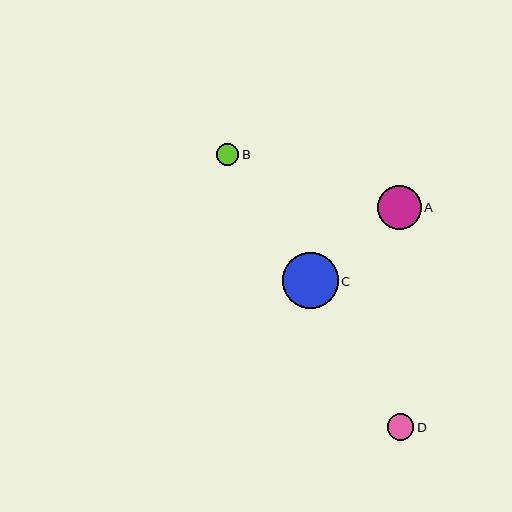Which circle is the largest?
Circle C is the largest with a size of approximately 56 pixels.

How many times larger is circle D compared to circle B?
Circle D is approximately 1.2 times the size of circle B.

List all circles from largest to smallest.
From largest to smallest: C, A, D, B.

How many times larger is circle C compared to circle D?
Circle C is approximately 2.1 times the size of circle D.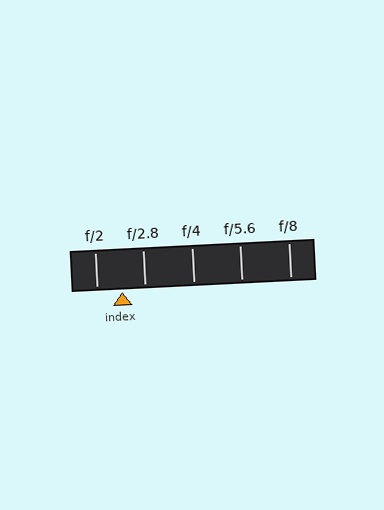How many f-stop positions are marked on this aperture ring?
There are 5 f-stop positions marked.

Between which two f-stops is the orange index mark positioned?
The index mark is between f/2 and f/2.8.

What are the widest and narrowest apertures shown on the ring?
The widest aperture shown is f/2 and the narrowest is f/8.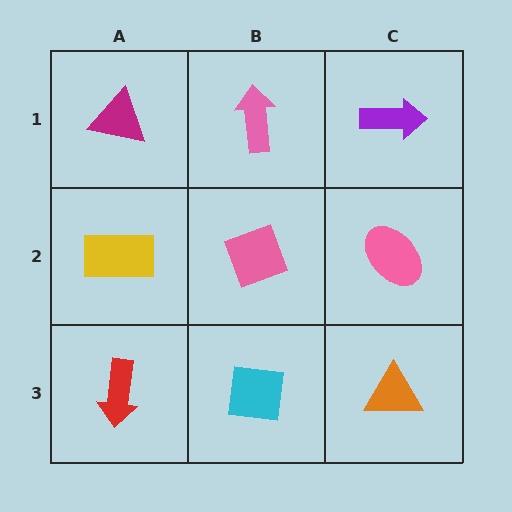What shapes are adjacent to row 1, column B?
A pink diamond (row 2, column B), a magenta triangle (row 1, column A), a purple arrow (row 1, column C).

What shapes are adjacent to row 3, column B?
A pink diamond (row 2, column B), a red arrow (row 3, column A), an orange triangle (row 3, column C).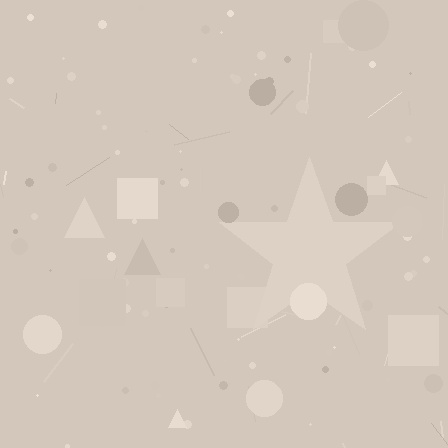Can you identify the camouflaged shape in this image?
The camouflaged shape is a star.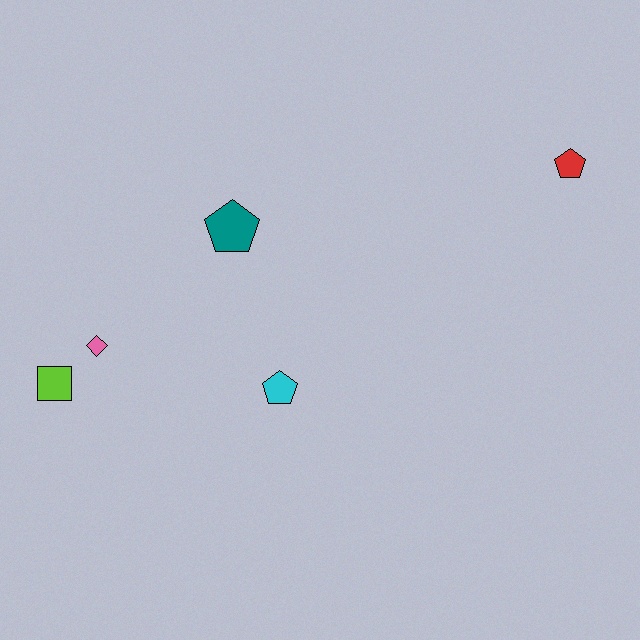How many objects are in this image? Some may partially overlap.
There are 5 objects.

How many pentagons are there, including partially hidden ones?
There are 3 pentagons.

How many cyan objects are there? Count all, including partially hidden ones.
There is 1 cyan object.